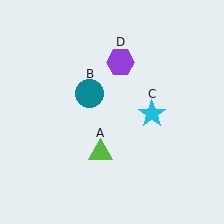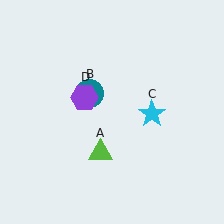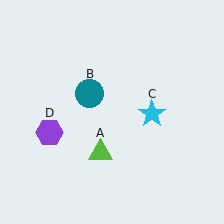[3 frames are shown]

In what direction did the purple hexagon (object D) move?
The purple hexagon (object D) moved down and to the left.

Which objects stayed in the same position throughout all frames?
Lime triangle (object A) and teal circle (object B) and cyan star (object C) remained stationary.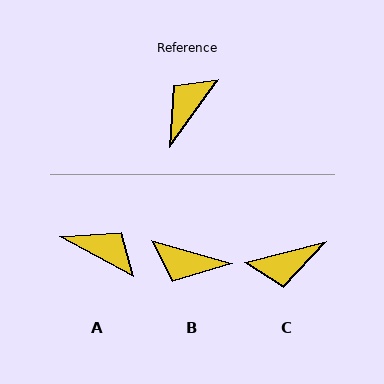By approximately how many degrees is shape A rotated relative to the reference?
Approximately 83 degrees clockwise.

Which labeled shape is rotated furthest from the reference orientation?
C, about 140 degrees away.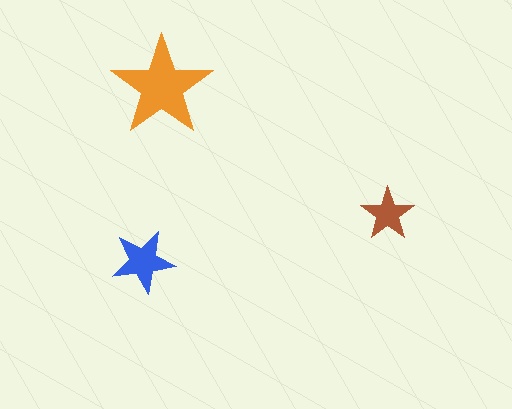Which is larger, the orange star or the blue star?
The orange one.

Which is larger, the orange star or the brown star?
The orange one.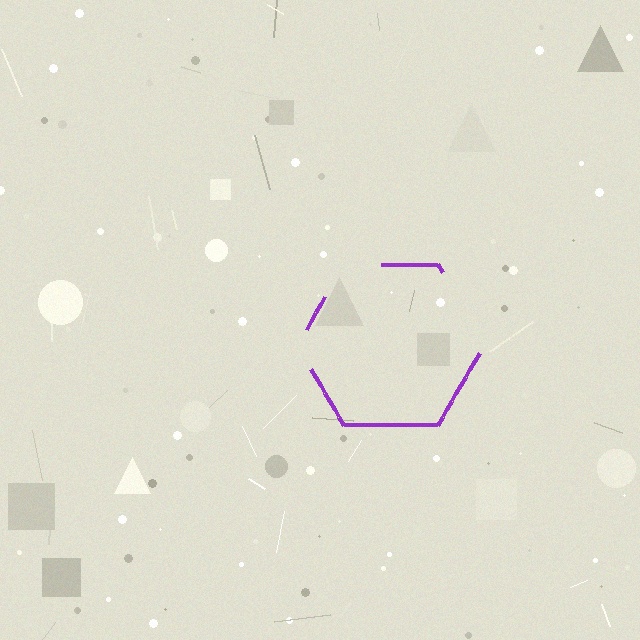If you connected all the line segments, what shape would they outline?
They would outline a hexagon.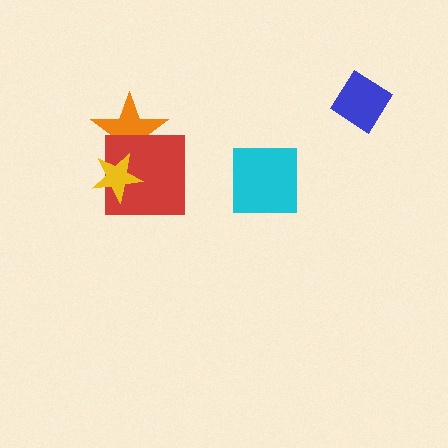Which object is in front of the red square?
The yellow star is in front of the red square.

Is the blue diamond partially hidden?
No, no other shape covers it.